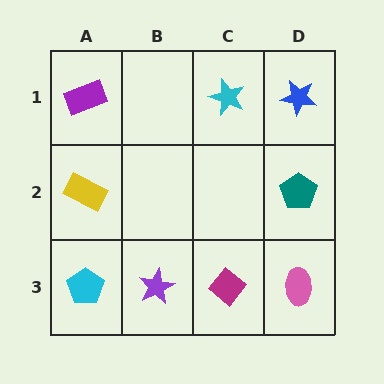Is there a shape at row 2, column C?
No, that cell is empty.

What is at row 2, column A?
A yellow rectangle.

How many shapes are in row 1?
3 shapes.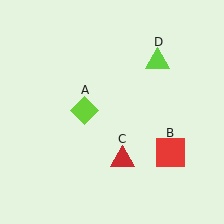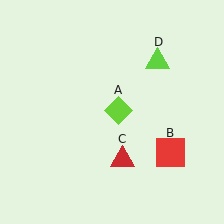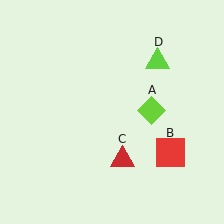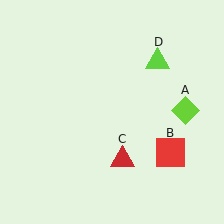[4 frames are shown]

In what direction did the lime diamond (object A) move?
The lime diamond (object A) moved right.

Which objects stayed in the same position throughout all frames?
Red square (object B) and red triangle (object C) and lime triangle (object D) remained stationary.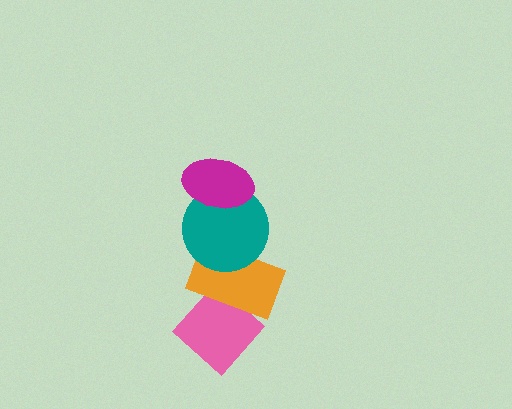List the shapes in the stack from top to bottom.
From top to bottom: the magenta ellipse, the teal circle, the orange rectangle, the pink diamond.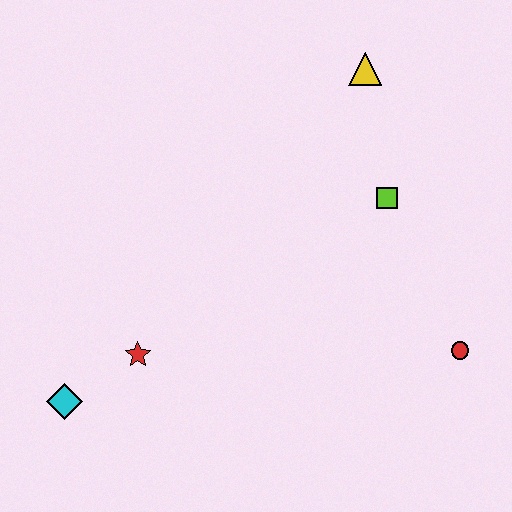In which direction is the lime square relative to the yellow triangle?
The lime square is below the yellow triangle.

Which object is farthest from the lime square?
The cyan diamond is farthest from the lime square.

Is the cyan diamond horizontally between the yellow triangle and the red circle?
No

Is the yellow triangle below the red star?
No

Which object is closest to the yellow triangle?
The lime square is closest to the yellow triangle.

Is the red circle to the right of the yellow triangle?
Yes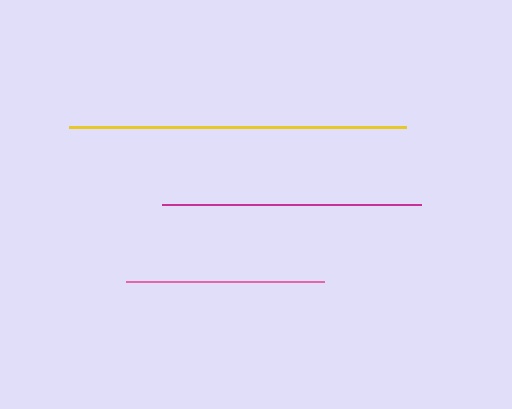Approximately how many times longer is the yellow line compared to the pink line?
The yellow line is approximately 1.7 times the length of the pink line.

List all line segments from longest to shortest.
From longest to shortest: yellow, magenta, pink.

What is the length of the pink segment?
The pink segment is approximately 198 pixels long.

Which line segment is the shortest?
The pink line is the shortest at approximately 198 pixels.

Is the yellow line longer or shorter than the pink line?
The yellow line is longer than the pink line.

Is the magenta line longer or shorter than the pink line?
The magenta line is longer than the pink line.